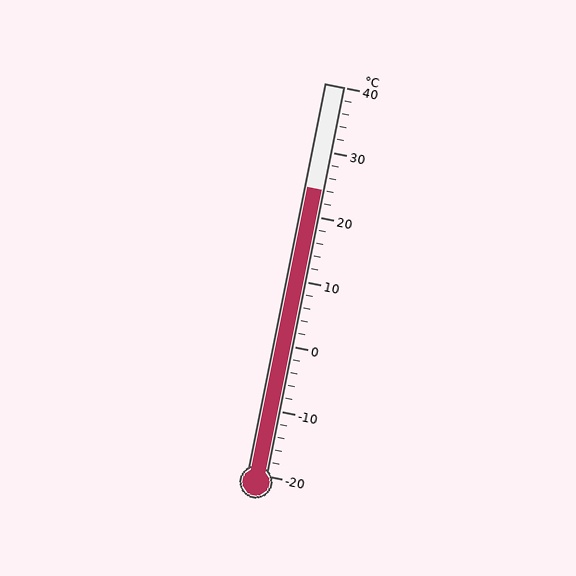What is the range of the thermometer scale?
The thermometer scale ranges from -20°C to 40°C.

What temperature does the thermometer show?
The thermometer shows approximately 24°C.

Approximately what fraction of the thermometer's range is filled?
The thermometer is filled to approximately 75% of its range.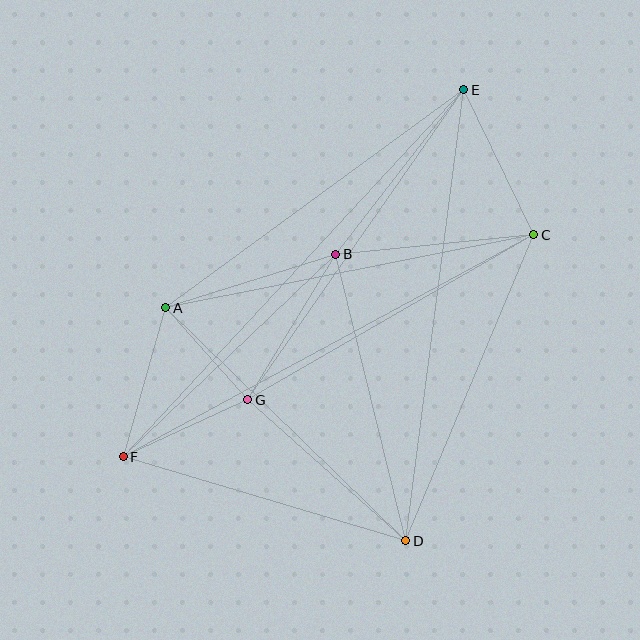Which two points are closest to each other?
Points A and G are closest to each other.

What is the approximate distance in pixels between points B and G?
The distance between B and G is approximately 170 pixels.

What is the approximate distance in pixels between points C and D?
The distance between C and D is approximately 331 pixels.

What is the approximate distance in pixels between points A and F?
The distance between A and F is approximately 155 pixels.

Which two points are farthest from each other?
Points E and F are farthest from each other.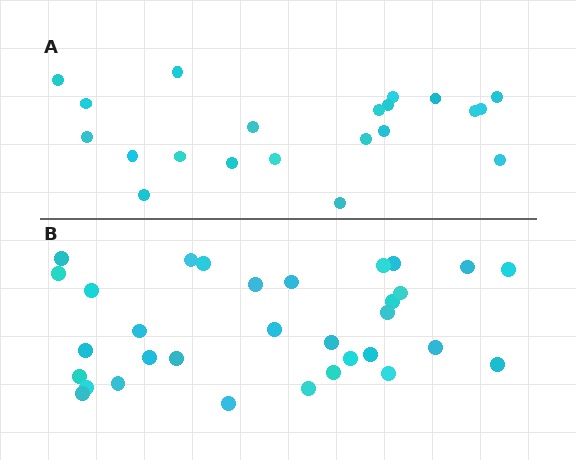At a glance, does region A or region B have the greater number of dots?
Region B (the bottom region) has more dots.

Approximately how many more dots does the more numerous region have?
Region B has roughly 12 or so more dots than region A.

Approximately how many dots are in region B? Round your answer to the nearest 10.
About 30 dots. (The exact count is 32, which rounds to 30.)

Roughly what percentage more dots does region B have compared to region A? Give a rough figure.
About 50% more.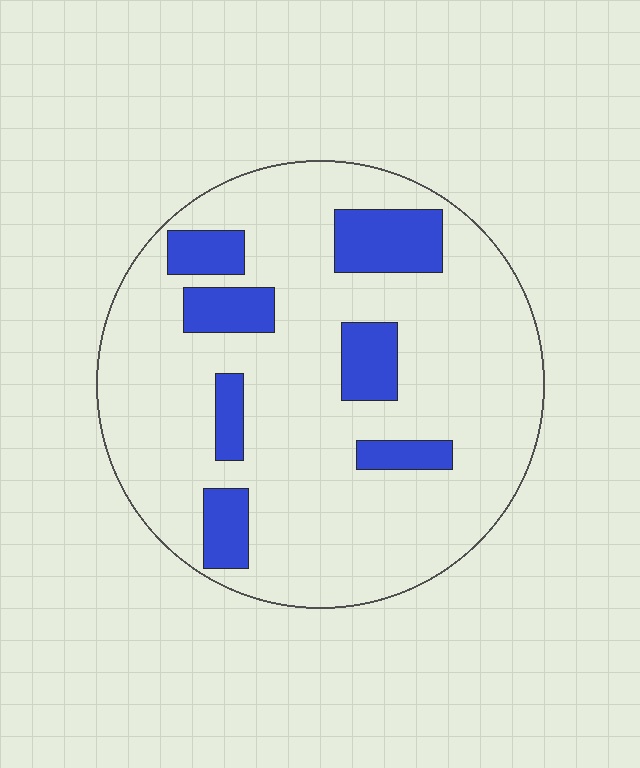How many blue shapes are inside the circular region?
7.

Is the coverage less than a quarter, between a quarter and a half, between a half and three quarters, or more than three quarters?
Less than a quarter.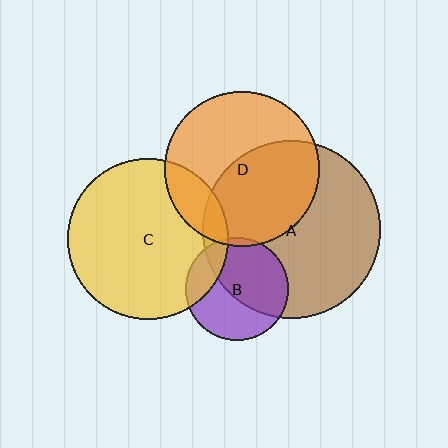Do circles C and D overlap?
Yes.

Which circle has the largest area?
Circle A (brown).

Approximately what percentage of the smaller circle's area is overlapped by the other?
Approximately 15%.